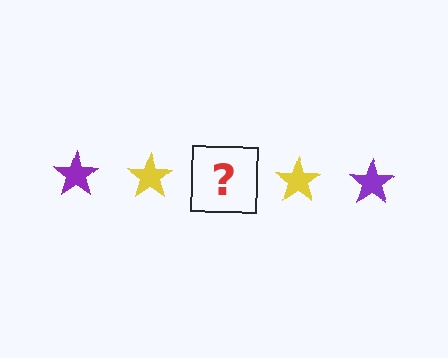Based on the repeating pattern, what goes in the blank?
The blank should be a purple star.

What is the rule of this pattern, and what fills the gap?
The rule is that the pattern cycles through purple, yellow stars. The gap should be filled with a purple star.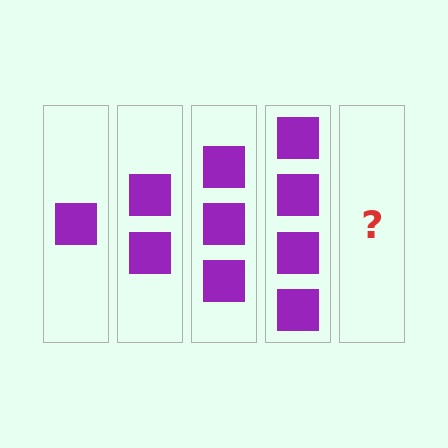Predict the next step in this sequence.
The next step is 5 squares.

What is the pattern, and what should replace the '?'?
The pattern is that each step adds one more square. The '?' should be 5 squares.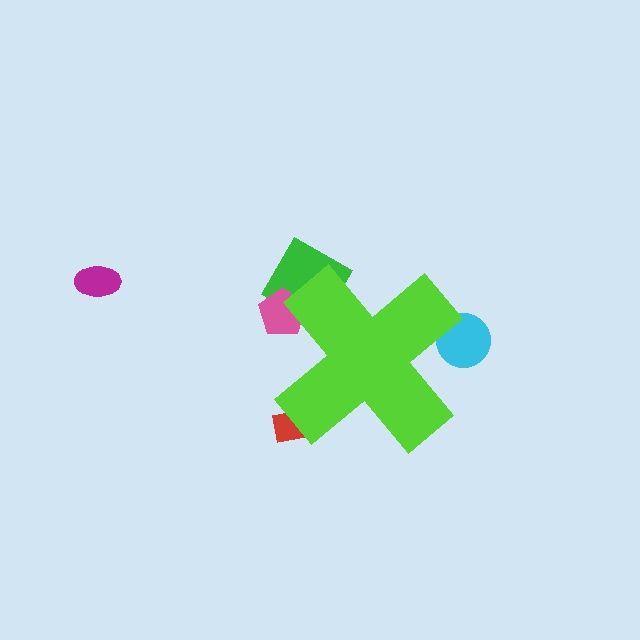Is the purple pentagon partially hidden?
Yes, the purple pentagon is partially hidden behind the lime cross.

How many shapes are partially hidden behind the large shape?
5 shapes are partially hidden.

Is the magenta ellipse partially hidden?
No, the magenta ellipse is fully visible.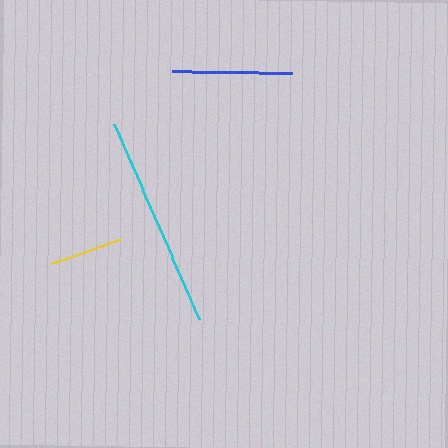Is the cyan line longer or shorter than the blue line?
The cyan line is longer than the blue line.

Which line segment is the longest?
The cyan line is the longest at approximately 212 pixels.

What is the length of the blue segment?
The blue segment is approximately 120 pixels long.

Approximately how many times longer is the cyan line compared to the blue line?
The cyan line is approximately 1.8 times the length of the blue line.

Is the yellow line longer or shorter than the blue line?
The blue line is longer than the yellow line.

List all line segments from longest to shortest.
From longest to shortest: cyan, blue, yellow.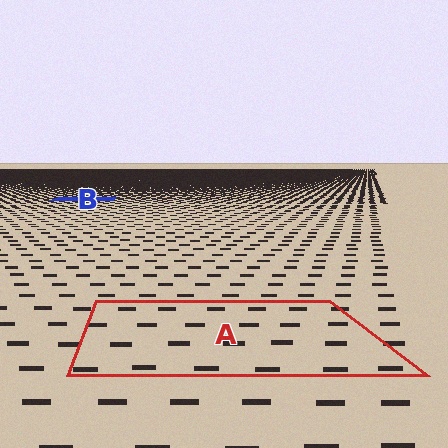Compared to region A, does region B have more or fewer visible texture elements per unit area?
Region B has more texture elements per unit area — they are packed more densely because it is farther away.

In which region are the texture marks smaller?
The texture marks are smaller in region B, because it is farther away.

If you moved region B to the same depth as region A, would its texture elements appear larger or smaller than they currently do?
They would appear larger. At a closer depth, the same texture elements are projected at a bigger on-screen size.